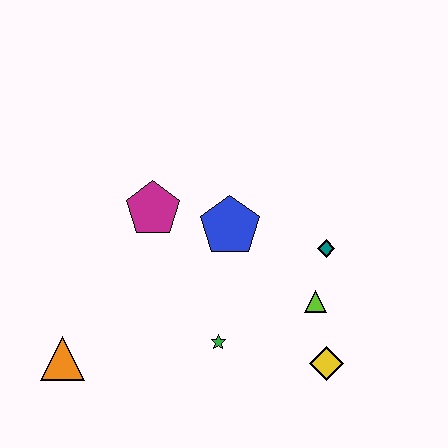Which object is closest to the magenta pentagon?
The blue pentagon is closest to the magenta pentagon.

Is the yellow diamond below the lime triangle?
Yes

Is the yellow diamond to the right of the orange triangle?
Yes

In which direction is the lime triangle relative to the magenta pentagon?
The lime triangle is to the right of the magenta pentagon.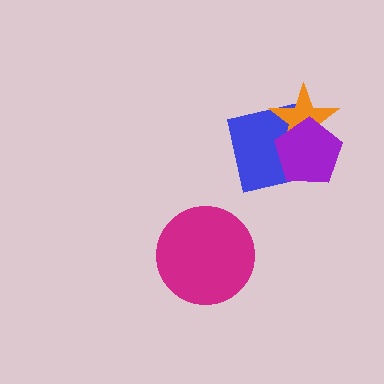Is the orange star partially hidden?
Yes, it is partially covered by another shape.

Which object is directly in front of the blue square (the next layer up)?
The orange star is directly in front of the blue square.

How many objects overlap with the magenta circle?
0 objects overlap with the magenta circle.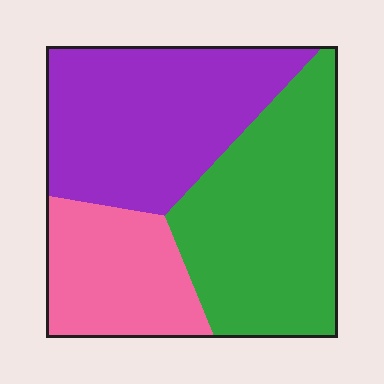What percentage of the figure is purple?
Purple takes up between a quarter and a half of the figure.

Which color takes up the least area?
Pink, at roughly 20%.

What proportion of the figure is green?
Green covers roughly 40% of the figure.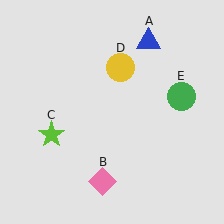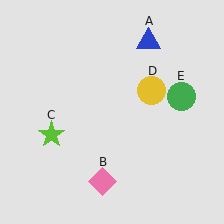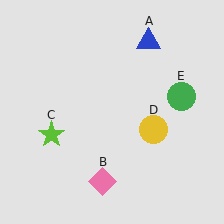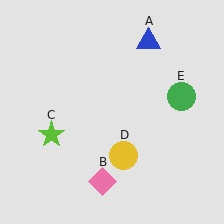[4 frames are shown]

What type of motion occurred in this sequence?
The yellow circle (object D) rotated clockwise around the center of the scene.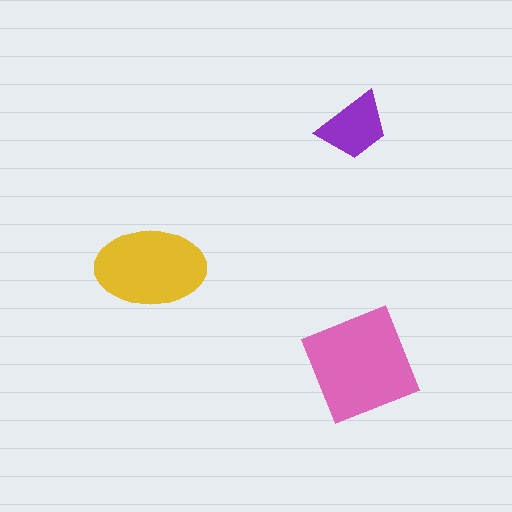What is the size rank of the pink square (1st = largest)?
1st.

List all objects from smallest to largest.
The purple trapezoid, the yellow ellipse, the pink square.